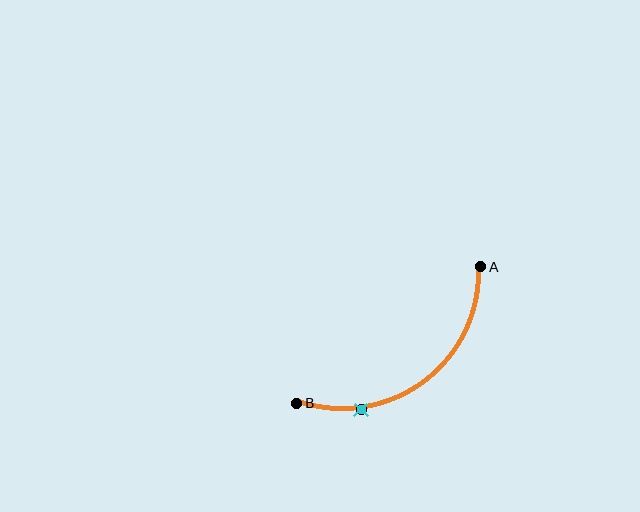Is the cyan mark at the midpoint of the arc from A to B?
No. The cyan mark lies on the arc but is closer to endpoint B. The arc midpoint would be at the point on the curve equidistant along the arc from both A and B.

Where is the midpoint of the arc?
The arc midpoint is the point on the curve farthest from the straight line joining A and B. It sits below and to the right of that line.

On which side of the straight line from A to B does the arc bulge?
The arc bulges below and to the right of the straight line connecting A and B.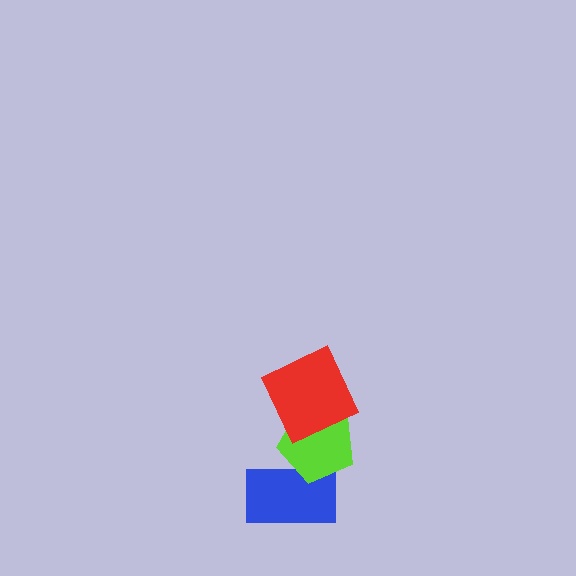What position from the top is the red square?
The red square is 1st from the top.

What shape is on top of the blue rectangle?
The lime pentagon is on top of the blue rectangle.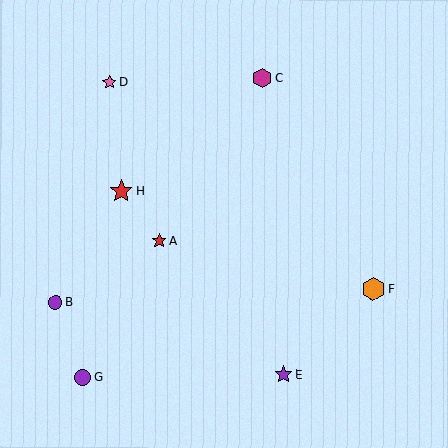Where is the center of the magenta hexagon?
The center of the magenta hexagon is at (262, 78).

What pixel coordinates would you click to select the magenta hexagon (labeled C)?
Click at (262, 78) to select the magenta hexagon C.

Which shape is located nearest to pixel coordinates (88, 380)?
The purple circle (labeled G) at (83, 377) is nearest to that location.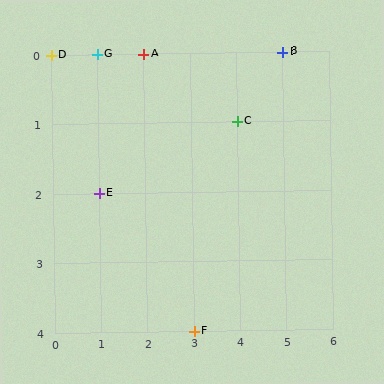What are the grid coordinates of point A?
Point A is at grid coordinates (2, 0).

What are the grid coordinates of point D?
Point D is at grid coordinates (0, 0).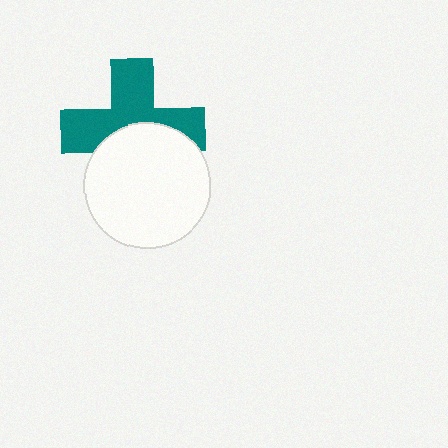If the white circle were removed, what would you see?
You would see the complete teal cross.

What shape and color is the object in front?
The object in front is a white circle.